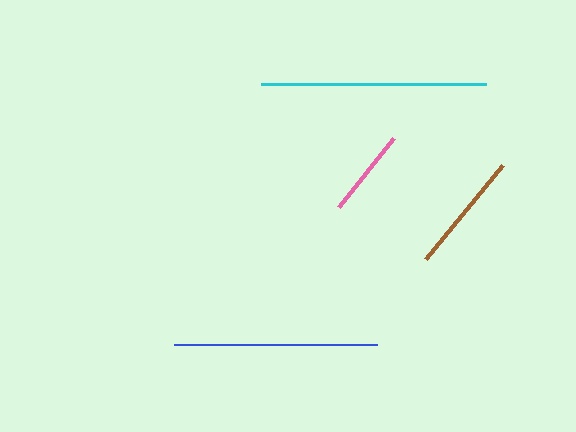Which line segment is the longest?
The cyan line is the longest at approximately 225 pixels.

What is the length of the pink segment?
The pink segment is approximately 89 pixels long.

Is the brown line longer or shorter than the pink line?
The brown line is longer than the pink line.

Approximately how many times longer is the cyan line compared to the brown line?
The cyan line is approximately 1.9 times the length of the brown line.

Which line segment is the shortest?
The pink line is the shortest at approximately 89 pixels.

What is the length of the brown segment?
The brown segment is approximately 121 pixels long.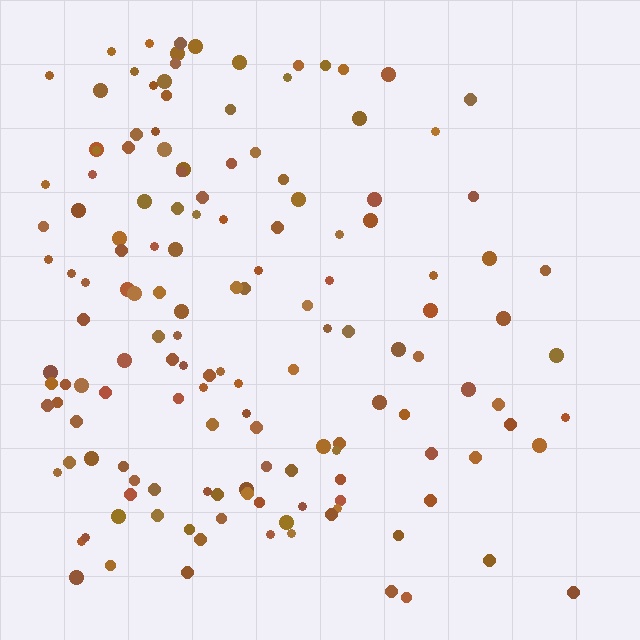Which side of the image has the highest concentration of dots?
The left.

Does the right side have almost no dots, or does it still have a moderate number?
Still a moderate number, just noticeably fewer than the left.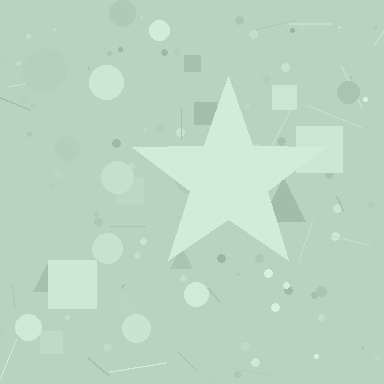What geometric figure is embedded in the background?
A star is embedded in the background.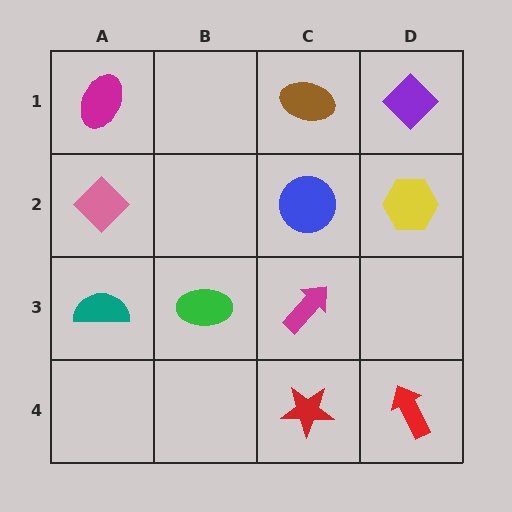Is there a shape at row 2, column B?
No, that cell is empty.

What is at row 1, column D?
A purple diamond.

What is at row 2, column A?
A pink diamond.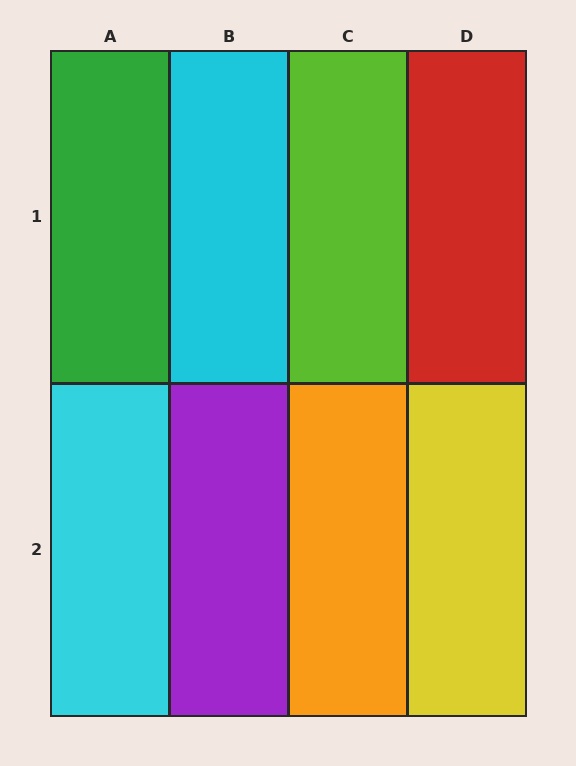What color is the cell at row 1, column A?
Green.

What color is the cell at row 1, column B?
Cyan.